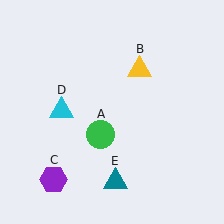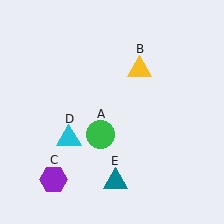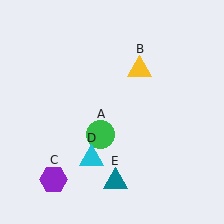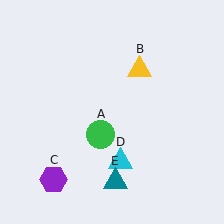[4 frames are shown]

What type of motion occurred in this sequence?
The cyan triangle (object D) rotated counterclockwise around the center of the scene.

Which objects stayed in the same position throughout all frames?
Green circle (object A) and yellow triangle (object B) and purple hexagon (object C) and teal triangle (object E) remained stationary.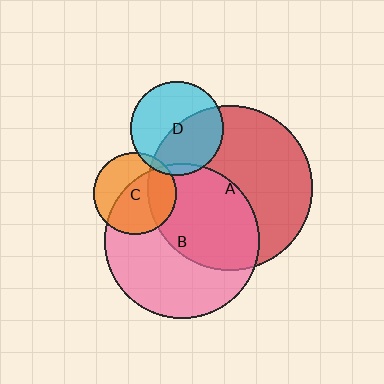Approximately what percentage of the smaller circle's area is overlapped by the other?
Approximately 5%.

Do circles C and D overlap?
Yes.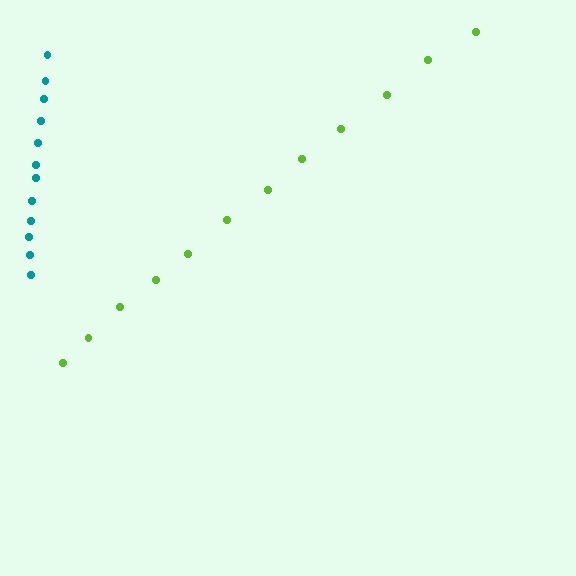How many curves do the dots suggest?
There are 2 distinct paths.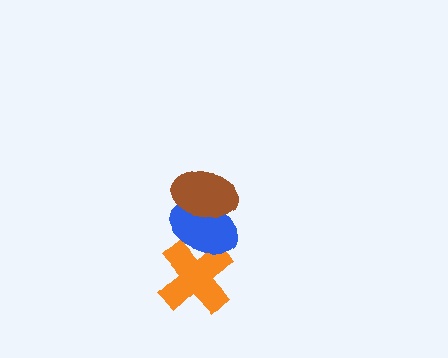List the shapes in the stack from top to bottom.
From top to bottom: the brown ellipse, the blue ellipse, the orange cross.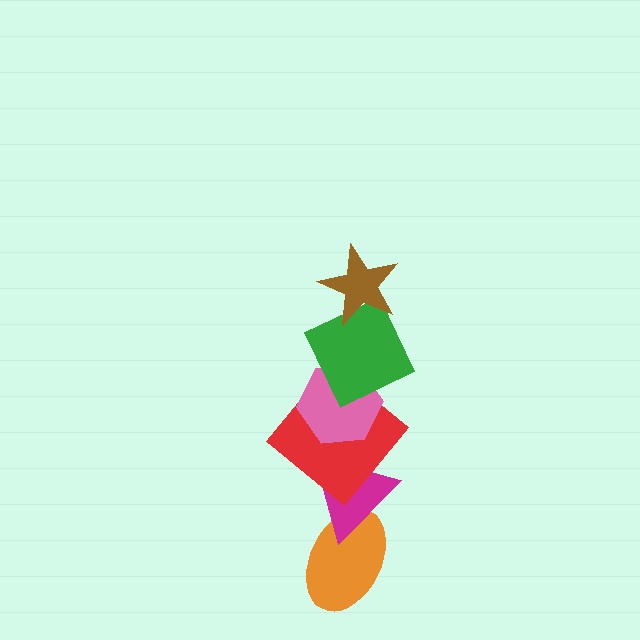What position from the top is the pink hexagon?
The pink hexagon is 3rd from the top.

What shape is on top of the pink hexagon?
The green square is on top of the pink hexagon.